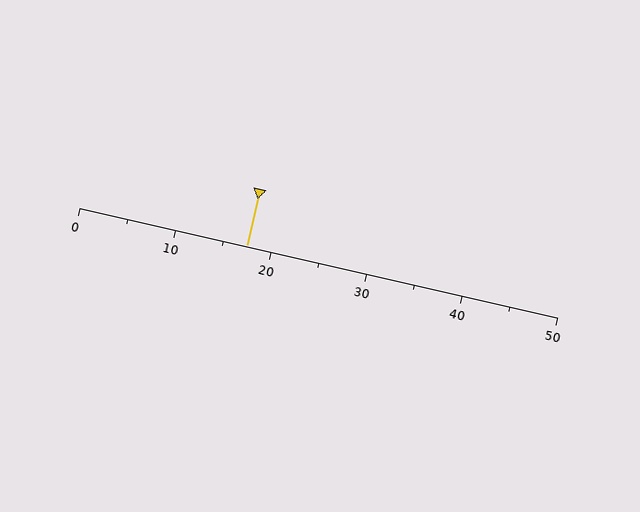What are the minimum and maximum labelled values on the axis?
The axis runs from 0 to 50.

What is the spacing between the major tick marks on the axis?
The major ticks are spaced 10 apart.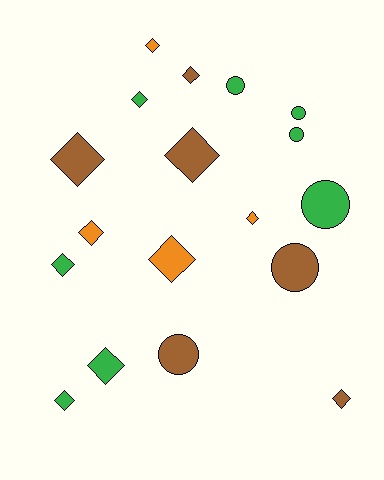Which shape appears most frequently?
Diamond, with 12 objects.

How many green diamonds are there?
There are 4 green diamonds.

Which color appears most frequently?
Green, with 8 objects.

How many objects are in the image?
There are 18 objects.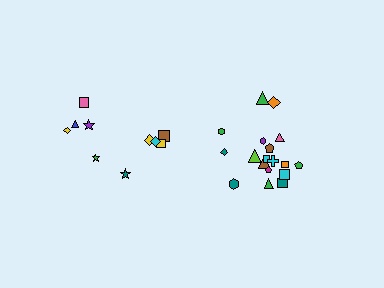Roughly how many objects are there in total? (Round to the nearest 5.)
Roughly 30 objects in total.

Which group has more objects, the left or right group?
The right group.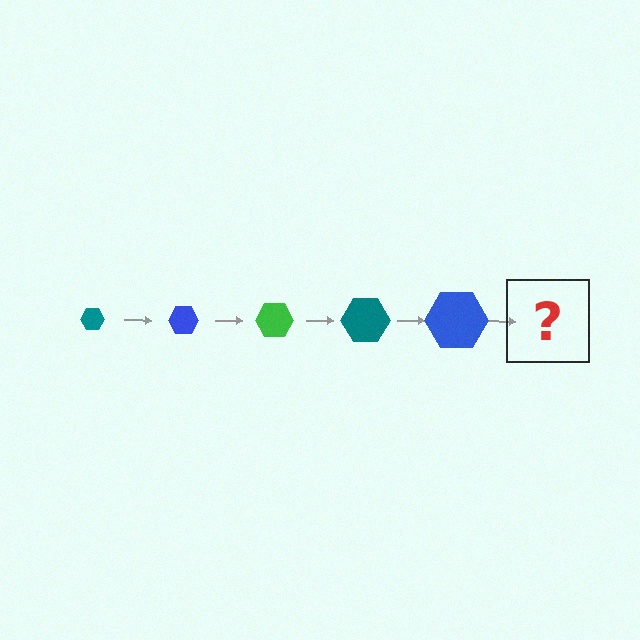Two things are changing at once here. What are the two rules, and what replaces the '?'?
The two rules are that the hexagon grows larger each step and the color cycles through teal, blue, and green. The '?' should be a green hexagon, larger than the previous one.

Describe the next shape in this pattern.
It should be a green hexagon, larger than the previous one.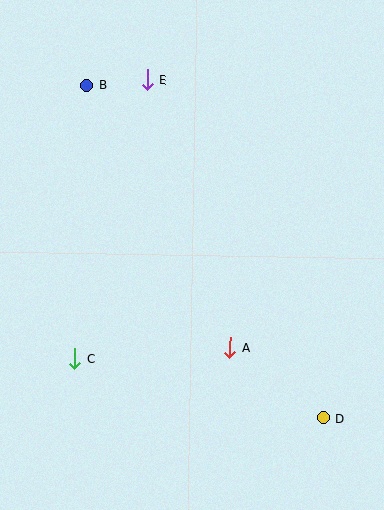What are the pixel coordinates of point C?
Point C is at (75, 359).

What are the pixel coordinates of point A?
Point A is at (230, 347).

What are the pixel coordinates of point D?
Point D is at (324, 418).